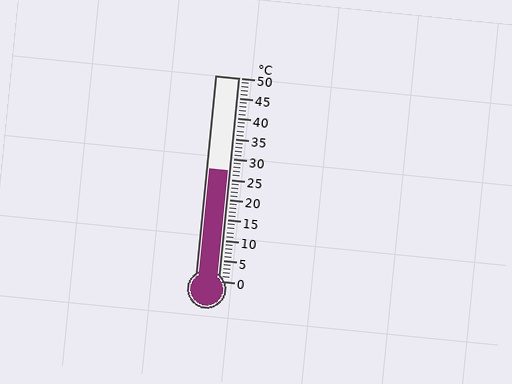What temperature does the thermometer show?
The thermometer shows approximately 27°C.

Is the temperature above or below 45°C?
The temperature is below 45°C.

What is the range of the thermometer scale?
The thermometer scale ranges from 0°C to 50°C.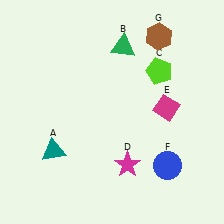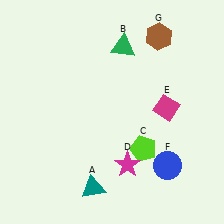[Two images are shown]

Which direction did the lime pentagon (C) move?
The lime pentagon (C) moved down.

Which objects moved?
The objects that moved are: the teal triangle (A), the lime pentagon (C).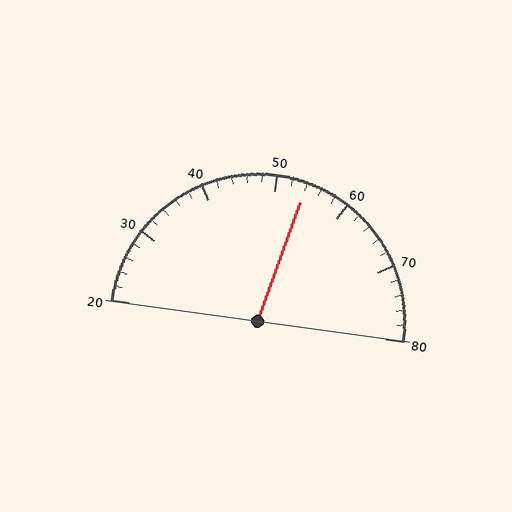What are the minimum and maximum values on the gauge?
The gauge ranges from 20 to 80.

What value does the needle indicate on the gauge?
The needle indicates approximately 54.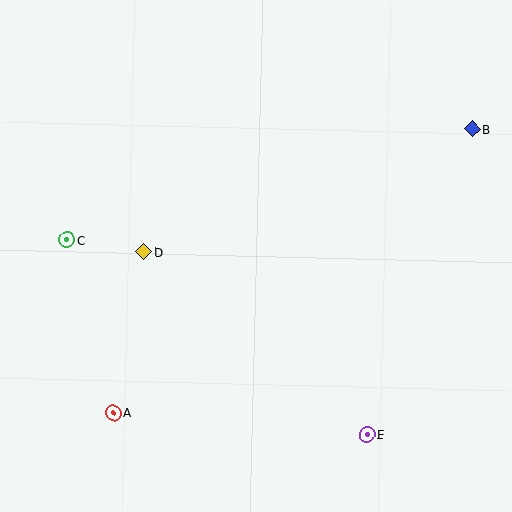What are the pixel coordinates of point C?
Point C is at (67, 240).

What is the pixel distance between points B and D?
The distance between B and D is 351 pixels.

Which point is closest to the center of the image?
Point D at (144, 252) is closest to the center.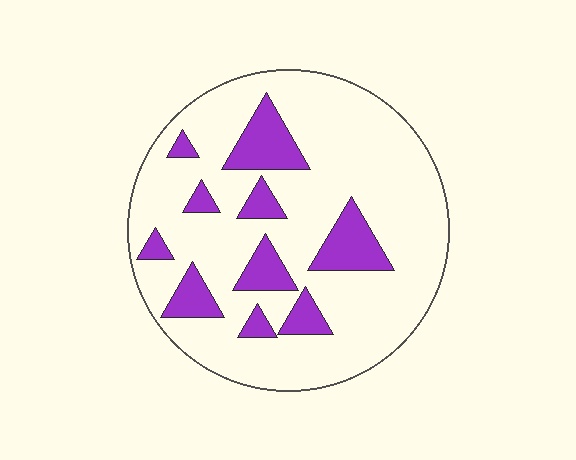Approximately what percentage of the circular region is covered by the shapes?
Approximately 20%.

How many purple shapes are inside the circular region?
10.